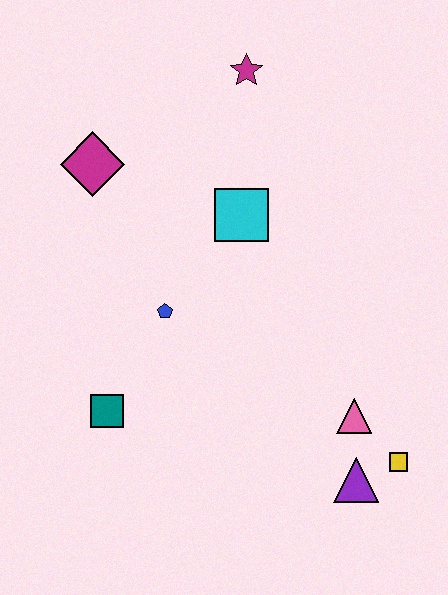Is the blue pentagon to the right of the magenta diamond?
Yes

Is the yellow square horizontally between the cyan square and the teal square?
No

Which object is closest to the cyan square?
The blue pentagon is closest to the cyan square.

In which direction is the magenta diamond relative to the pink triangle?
The magenta diamond is to the left of the pink triangle.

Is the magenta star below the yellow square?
No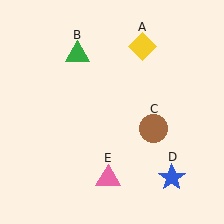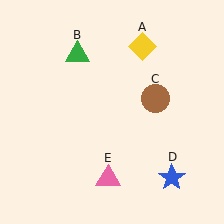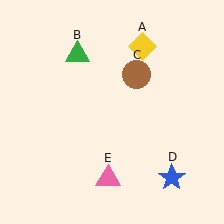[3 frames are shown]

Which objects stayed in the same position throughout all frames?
Yellow diamond (object A) and green triangle (object B) and blue star (object D) and pink triangle (object E) remained stationary.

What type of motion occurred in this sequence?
The brown circle (object C) rotated counterclockwise around the center of the scene.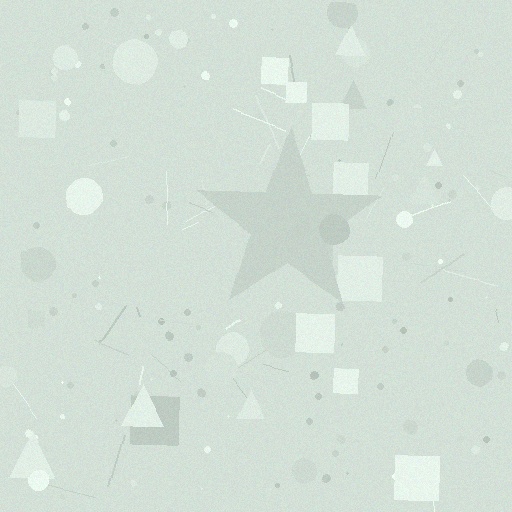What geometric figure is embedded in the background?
A star is embedded in the background.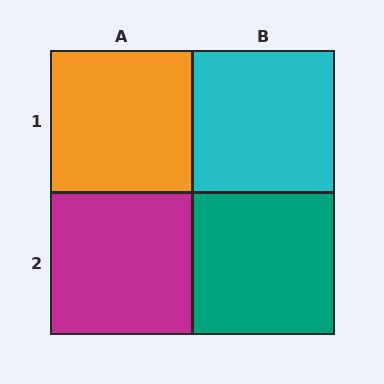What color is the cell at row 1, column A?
Orange.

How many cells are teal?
1 cell is teal.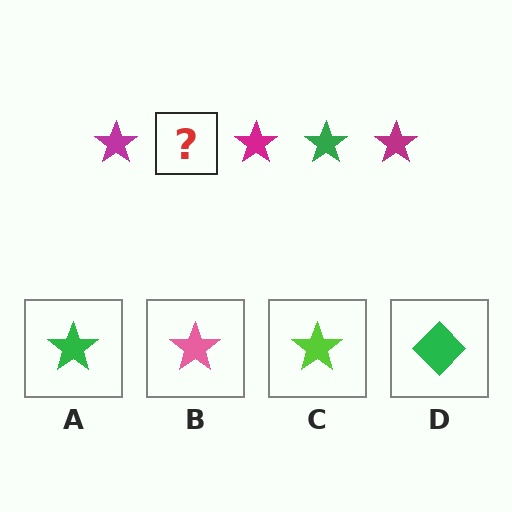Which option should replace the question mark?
Option A.